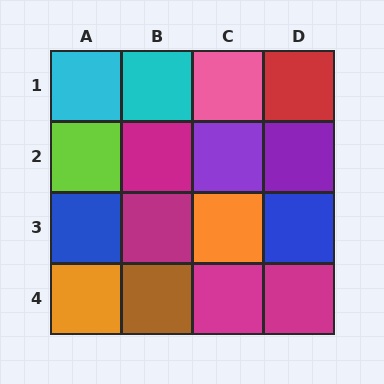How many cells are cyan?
2 cells are cyan.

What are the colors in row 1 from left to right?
Cyan, cyan, pink, red.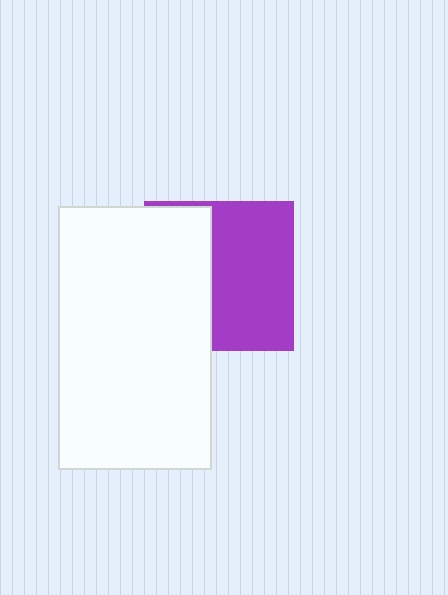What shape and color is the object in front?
The object in front is a white rectangle.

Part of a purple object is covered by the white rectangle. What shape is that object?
It is a square.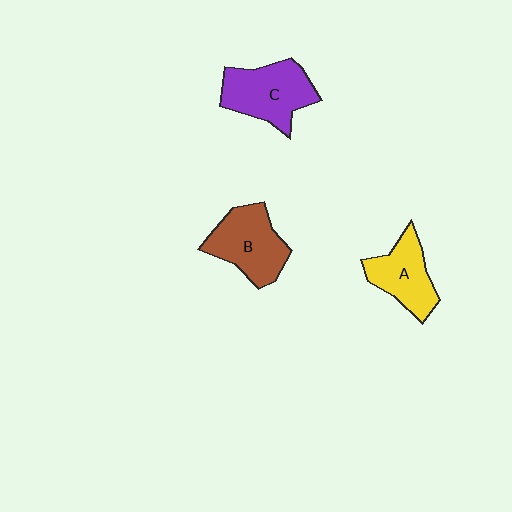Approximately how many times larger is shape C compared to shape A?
Approximately 1.2 times.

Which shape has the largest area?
Shape C (purple).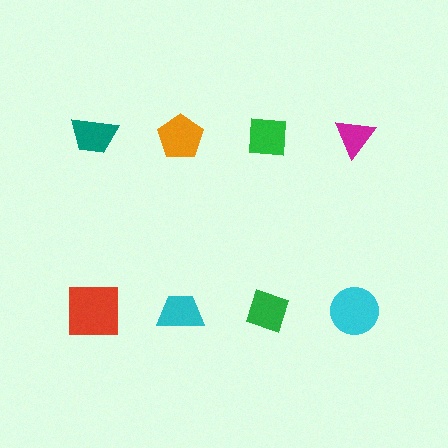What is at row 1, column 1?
A teal trapezoid.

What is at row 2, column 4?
A cyan circle.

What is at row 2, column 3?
A green diamond.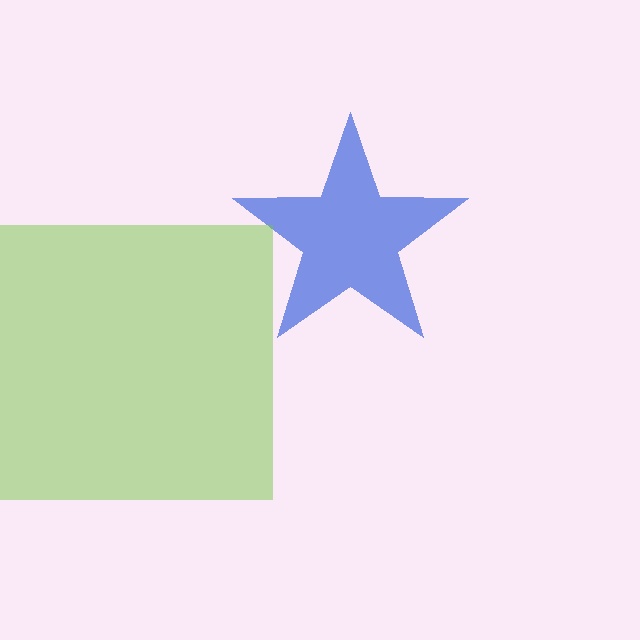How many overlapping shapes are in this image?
There are 2 overlapping shapes in the image.